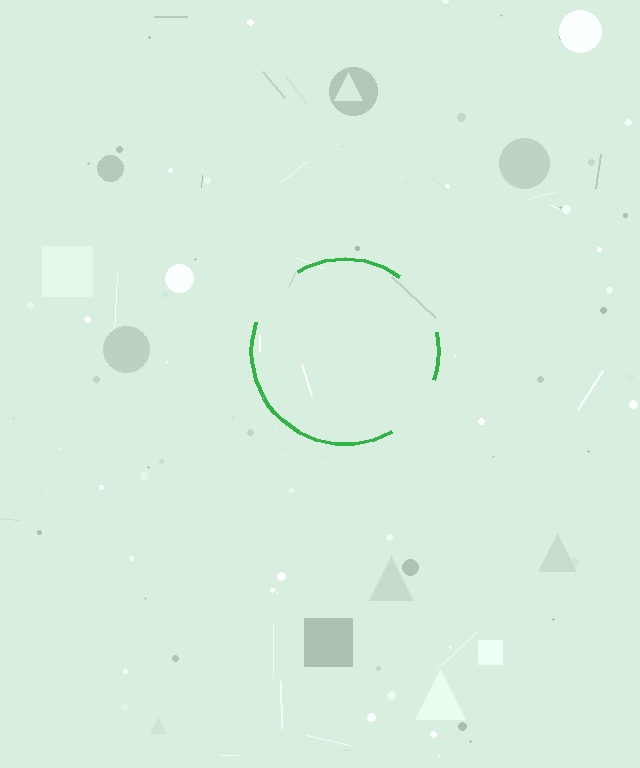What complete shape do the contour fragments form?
The contour fragments form a circle.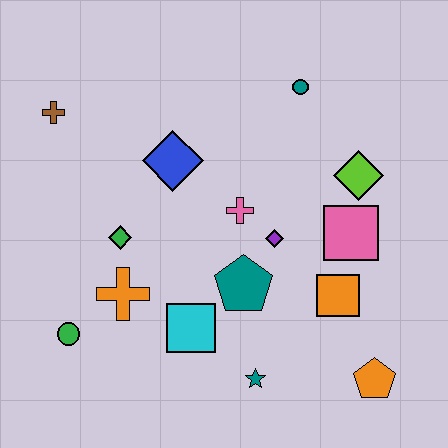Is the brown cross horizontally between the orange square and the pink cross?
No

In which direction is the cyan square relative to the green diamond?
The cyan square is below the green diamond.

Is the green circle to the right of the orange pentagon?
No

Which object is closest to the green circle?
The orange cross is closest to the green circle.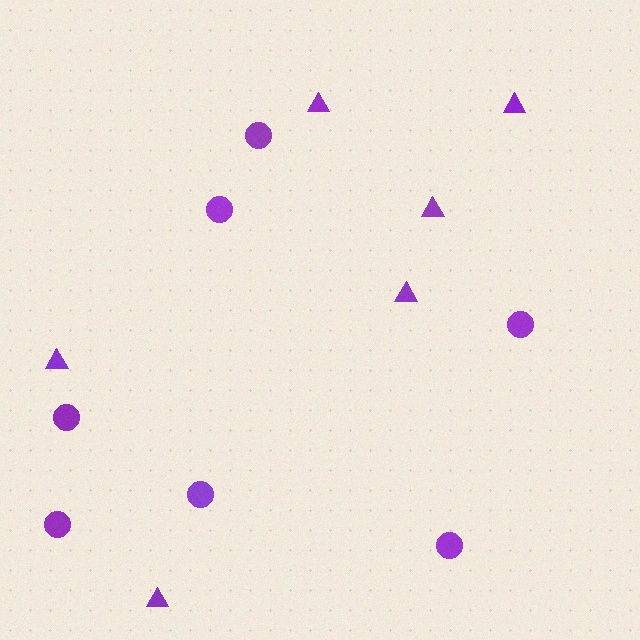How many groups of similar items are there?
There are 2 groups: one group of circles (7) and one group of triangles (6).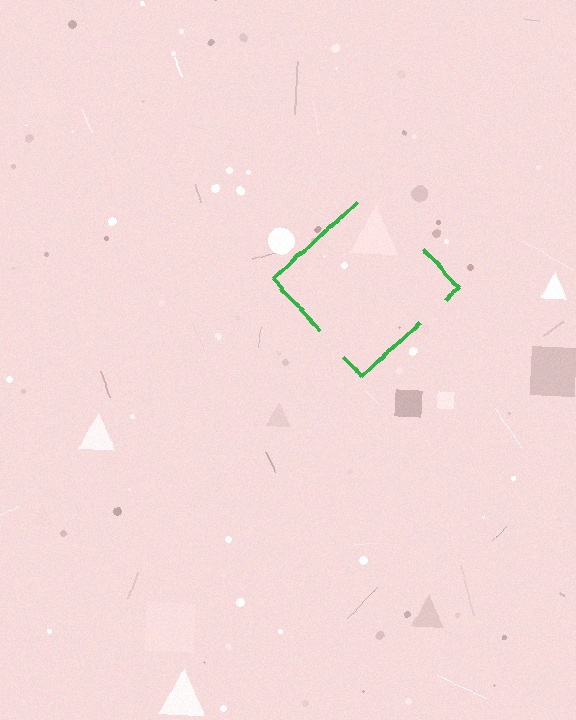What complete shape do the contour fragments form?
The contour fragments form a diamond.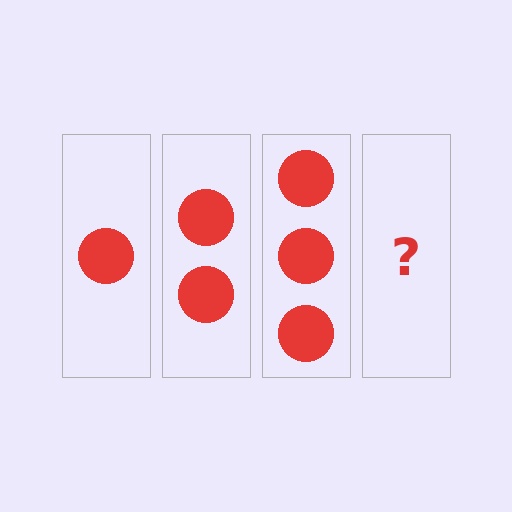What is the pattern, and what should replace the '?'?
The pattern is that each step adds one more circle. The '?' should be 4 circles.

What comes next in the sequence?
The next element should be 4 circles.